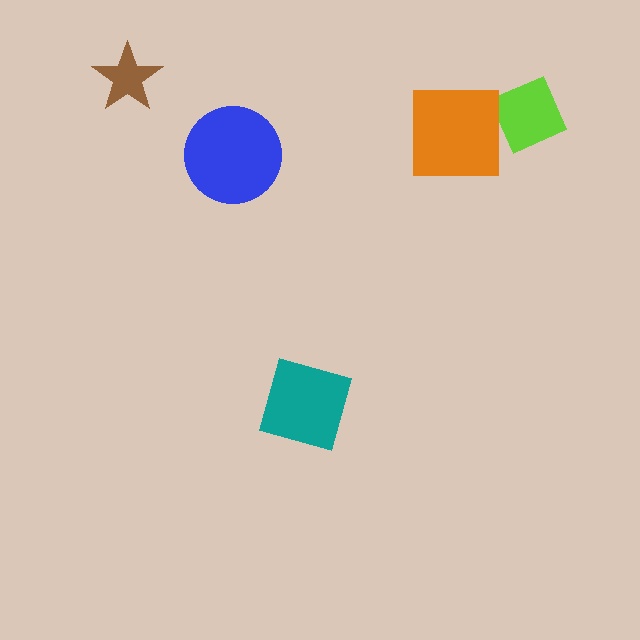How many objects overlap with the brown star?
0 objects overlap with the brown star.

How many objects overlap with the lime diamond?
1 object overlaps with the lime diamond.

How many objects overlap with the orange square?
1 object overlaps with the orange square.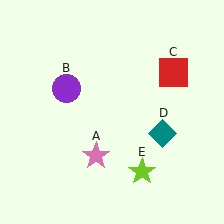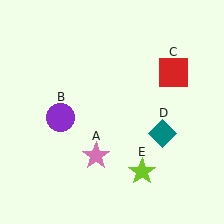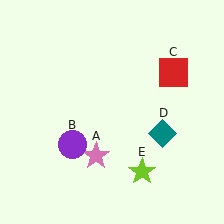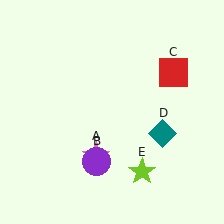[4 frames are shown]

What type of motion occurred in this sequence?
The purple circle (object B) rotated counterclockwise around the center of the scene.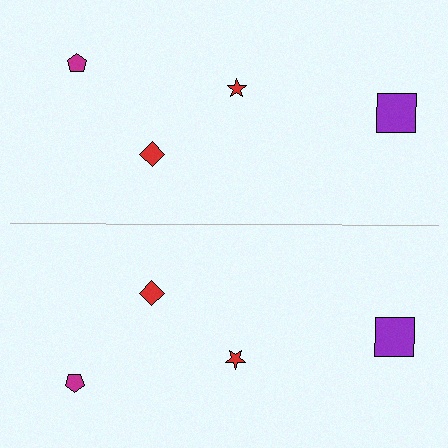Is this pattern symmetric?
Yes, this pattern has bilateral (reflection) symmetry.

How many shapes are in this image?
There are 8 shapes in this image.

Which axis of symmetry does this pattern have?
The pattern has a horizontal axis of symmetry running through the center of the image.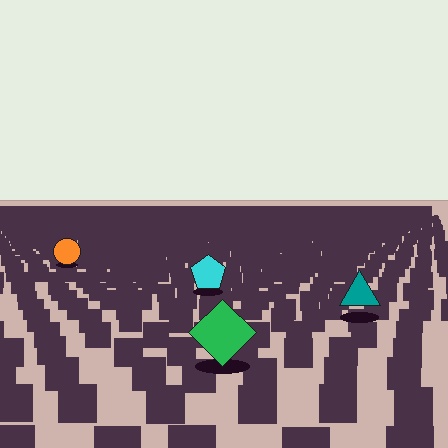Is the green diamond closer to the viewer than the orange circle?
Yes. The green diamond is closer — you can tell from the texture gradient: the ground texture is coarser near it.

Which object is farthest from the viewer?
The orange circle is farthest from the viewer. It appears smaller and the ground texture around it is denser.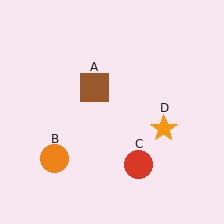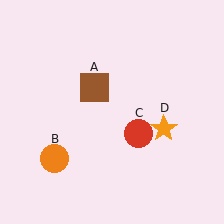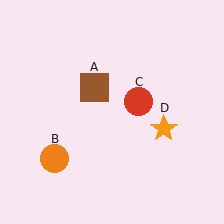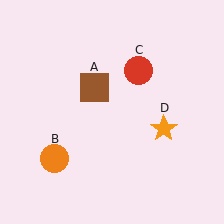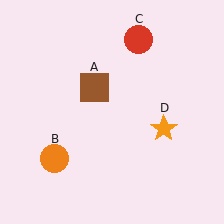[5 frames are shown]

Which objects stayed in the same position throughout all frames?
Brown square (object A) and orange circle (object B) and orange star (object D) remained stationary.